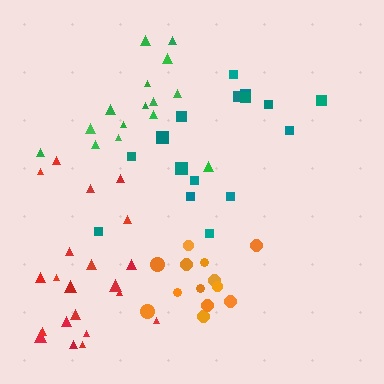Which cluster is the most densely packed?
Orange.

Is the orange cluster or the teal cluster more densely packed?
Orange.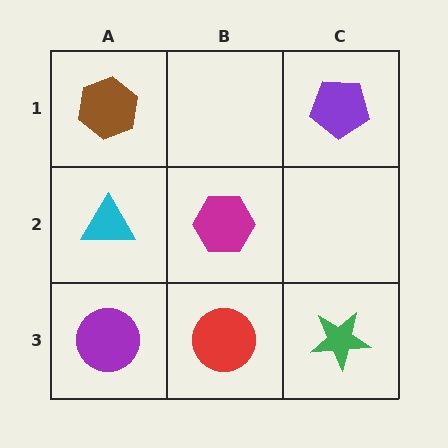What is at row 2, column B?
A magenta hexagon.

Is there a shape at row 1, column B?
No, that cell is empty.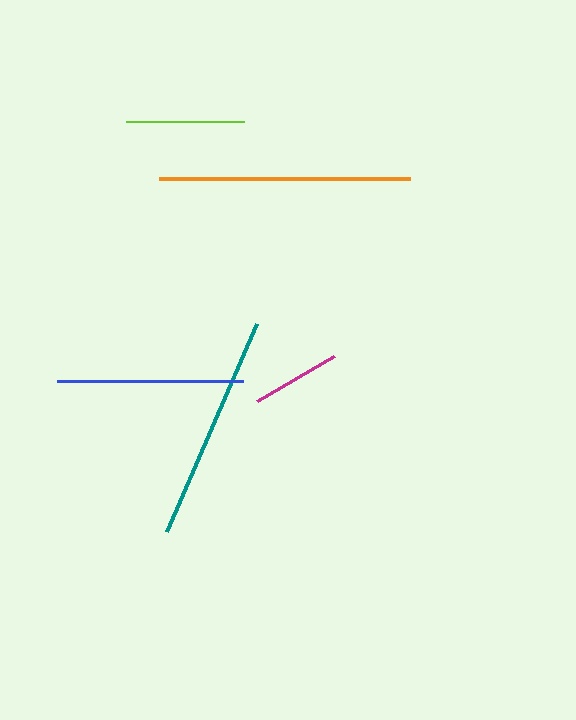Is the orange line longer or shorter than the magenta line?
The orange line is longer than the magenta line.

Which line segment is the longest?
The orange line is the longest at approximately 252 pixels.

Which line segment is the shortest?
The magenta line is the shortest at approximately 90 pixels.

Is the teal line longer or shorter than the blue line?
The teal line is longer than the blue line.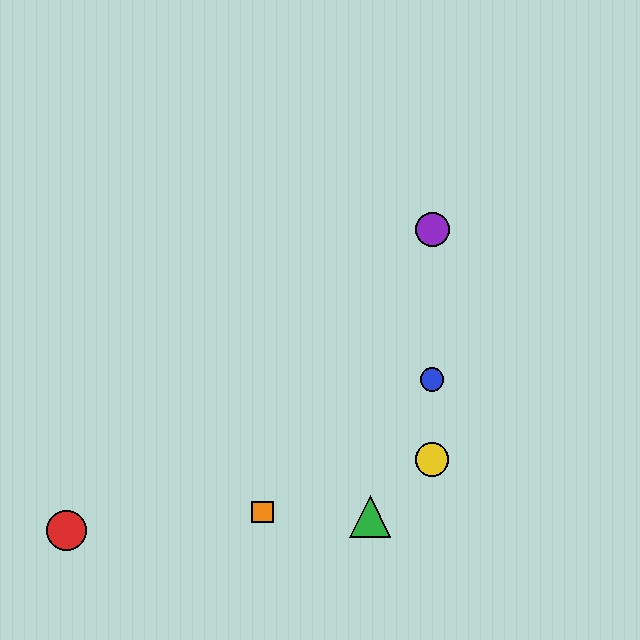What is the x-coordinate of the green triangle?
The green triangle is at x≈370.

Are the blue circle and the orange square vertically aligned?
No, the blue circle is at x≈432 and the orange square is at x≈262.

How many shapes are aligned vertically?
3 shapes (the blue circle, the yellow circle, the purple circle) are aligned vertically.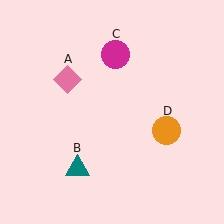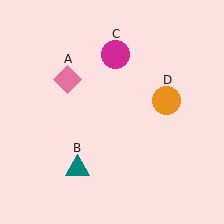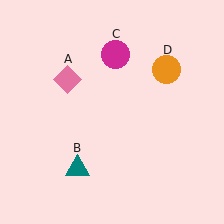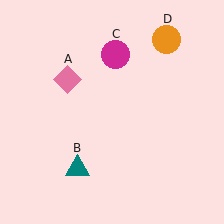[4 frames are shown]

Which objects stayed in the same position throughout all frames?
Pink diamond (object A) and teal triangle (object B) and magenta circle (object C) remained stationary.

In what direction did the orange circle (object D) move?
The orange circle (object D) moved up.